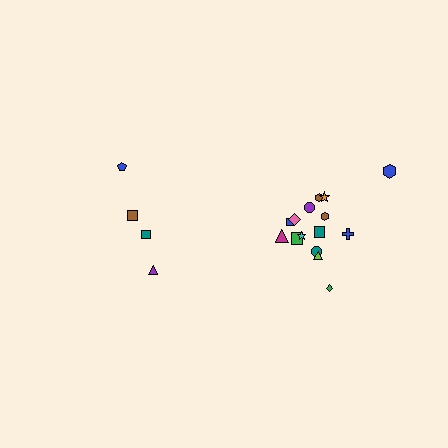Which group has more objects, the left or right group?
The right group.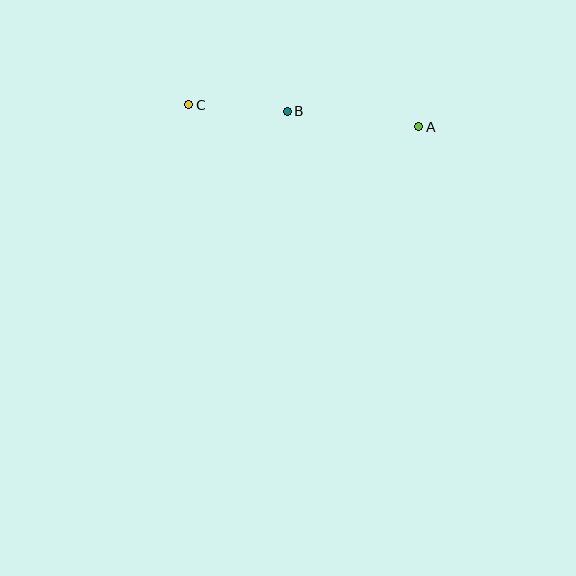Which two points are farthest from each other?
Points A and C are farthest from each other.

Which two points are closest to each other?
Points B and C are closest to each other.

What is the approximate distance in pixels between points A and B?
The distance between A and B is approximately 132 pixels.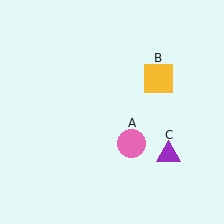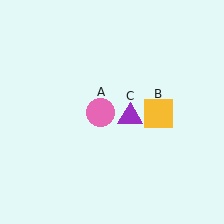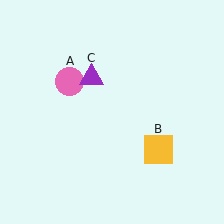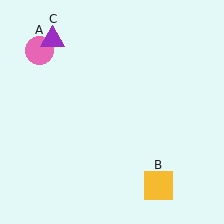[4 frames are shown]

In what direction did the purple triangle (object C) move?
The purple triangle (object C) moved up and to the left.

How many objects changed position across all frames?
3 objects changed position: pink circle (object A), yellow square (object B), purple triangle (object C).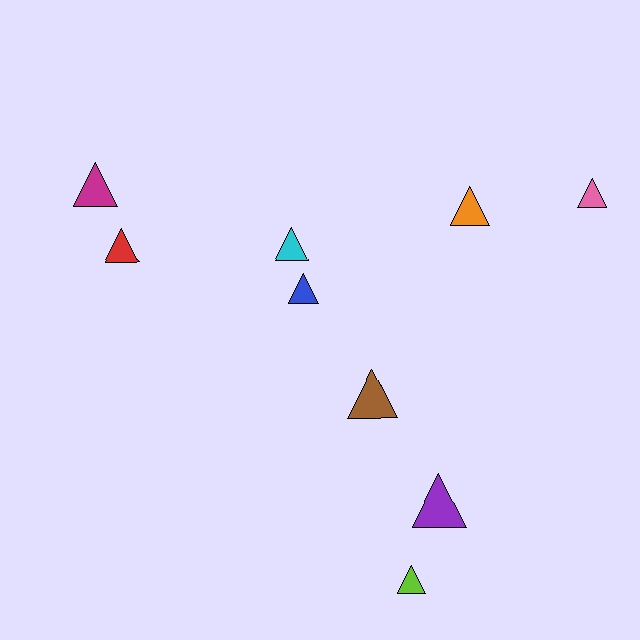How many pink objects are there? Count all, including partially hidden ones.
There is 1 pink object.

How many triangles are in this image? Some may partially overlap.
There are 9 triangles.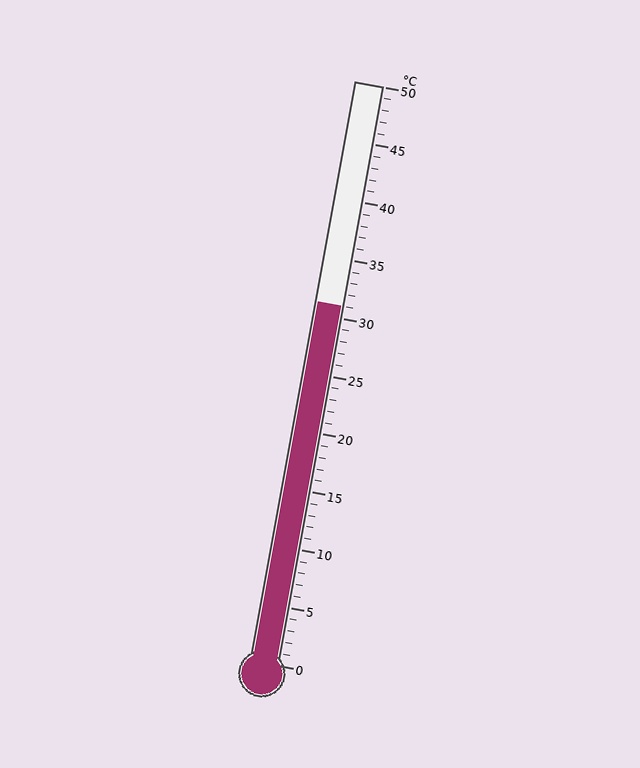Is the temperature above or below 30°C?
The temperature is above 30°C.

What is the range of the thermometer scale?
The thermometer scale ranges from 0°C to 50°C.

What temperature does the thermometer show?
The thermometer shows approximately 31°C.